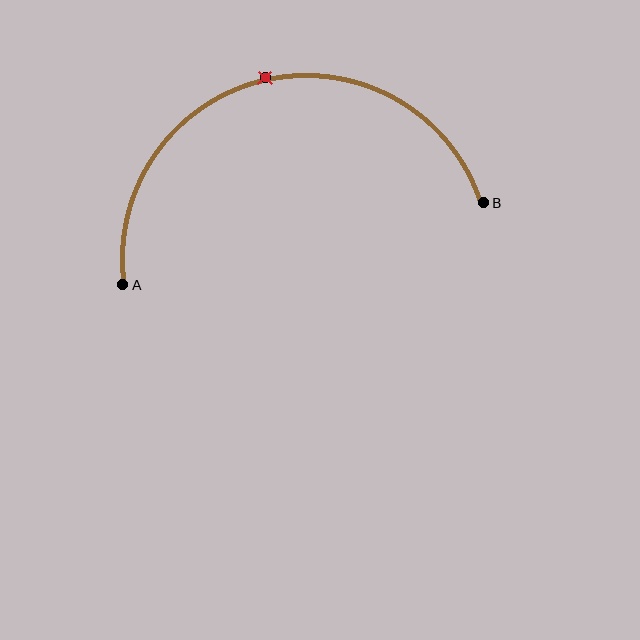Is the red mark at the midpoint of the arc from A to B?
Yes. The red mark lies on the arc at equal arc-length from both A and B — it is the arc midpoint.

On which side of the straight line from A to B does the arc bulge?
The arc bulges above the straight line connecting A and B.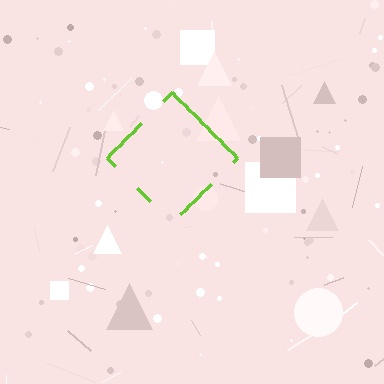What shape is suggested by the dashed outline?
The dashed outline suggests a diamond.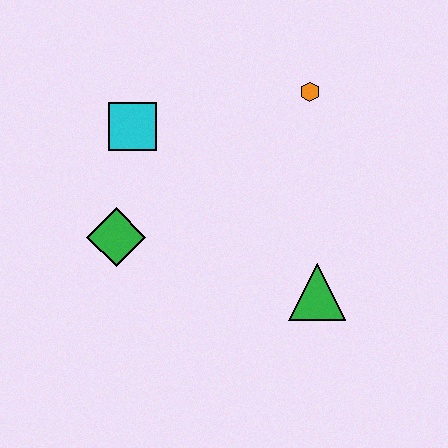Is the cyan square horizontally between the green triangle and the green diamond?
Yes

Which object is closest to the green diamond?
The cyan square is closest to the green diamond.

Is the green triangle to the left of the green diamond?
No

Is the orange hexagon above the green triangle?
Yes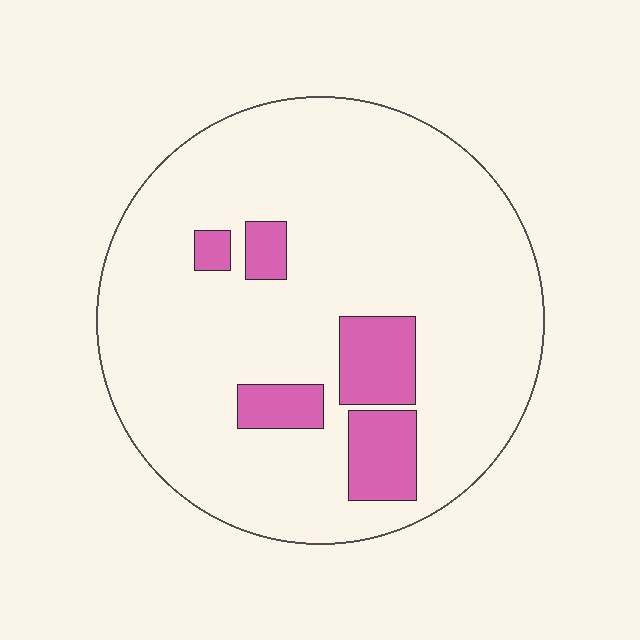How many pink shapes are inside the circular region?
5.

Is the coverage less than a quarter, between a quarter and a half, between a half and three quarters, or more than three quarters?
Less than a quarter.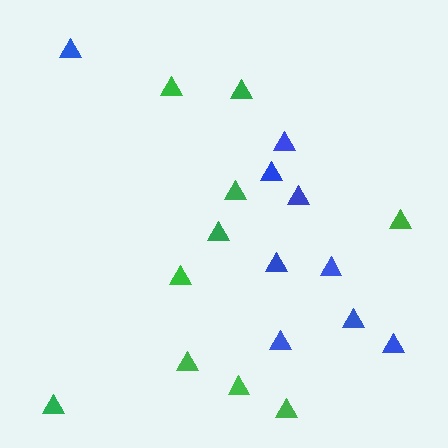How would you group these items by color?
There are 2 groups: one group of green triangles (10) and one group of blue triangles (9).